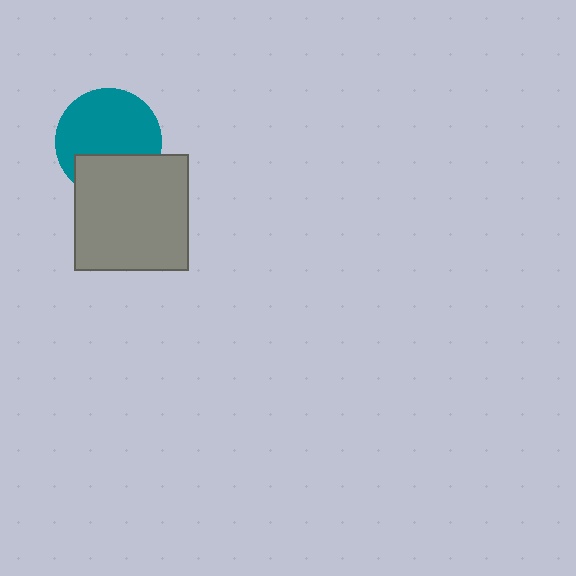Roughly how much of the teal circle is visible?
Most of it is visible (roughly 67%).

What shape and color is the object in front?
The object in front is a gray rectangle.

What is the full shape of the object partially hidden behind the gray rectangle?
The partially hidden object is a teal circle.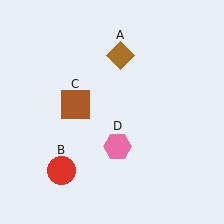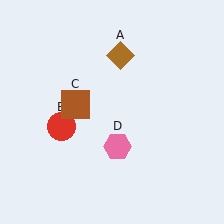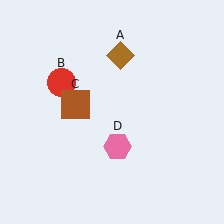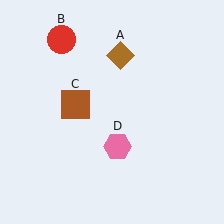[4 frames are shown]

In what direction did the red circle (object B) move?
The red circle (object B) moved up.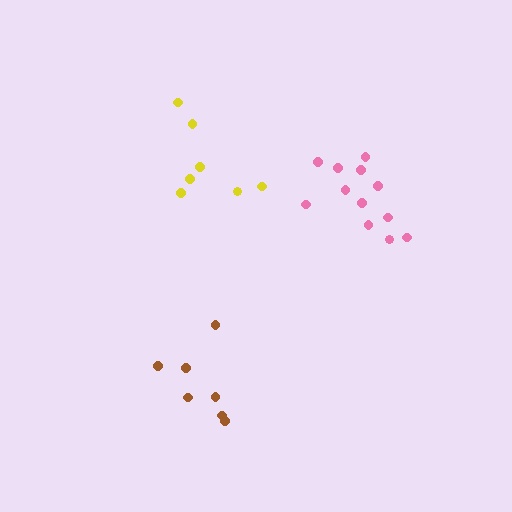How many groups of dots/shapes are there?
There are 3 groups.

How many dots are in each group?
Group 1: 7 dots, Group 2: 12 dots, Group 3: 7 dots (26 total).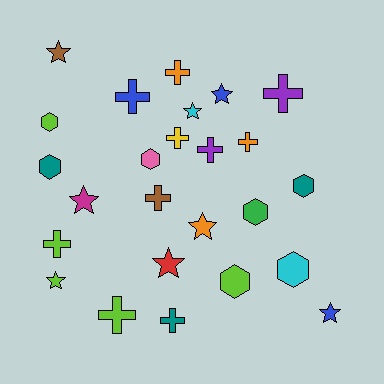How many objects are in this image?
There are 25 objects.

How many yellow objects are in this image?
There is 1 yellow object.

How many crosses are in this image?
There are 10 crosses.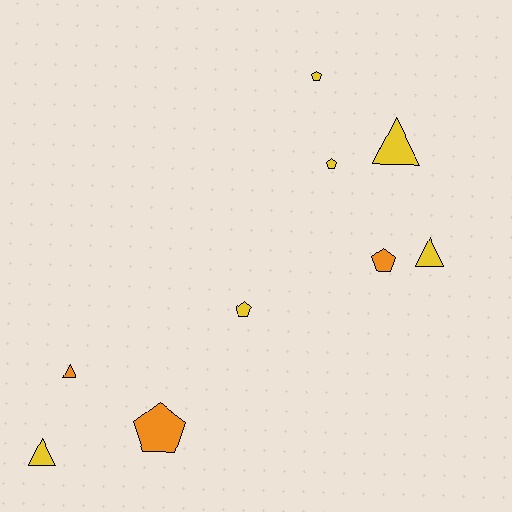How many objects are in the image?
There are 9 objects.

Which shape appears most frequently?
Pentagon, with 5 objects.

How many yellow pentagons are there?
There are 3 yellow pentagons.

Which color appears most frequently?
Yellow, with 6 objects.